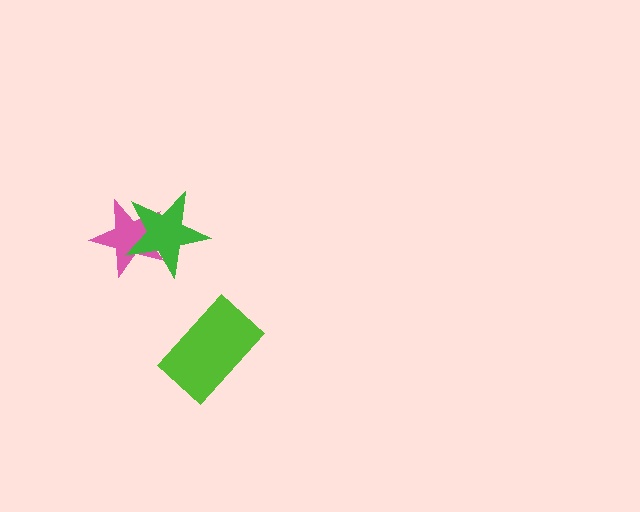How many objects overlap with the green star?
1 object overlaps with the green star.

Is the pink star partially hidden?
Yes, it is partially covered by another shape.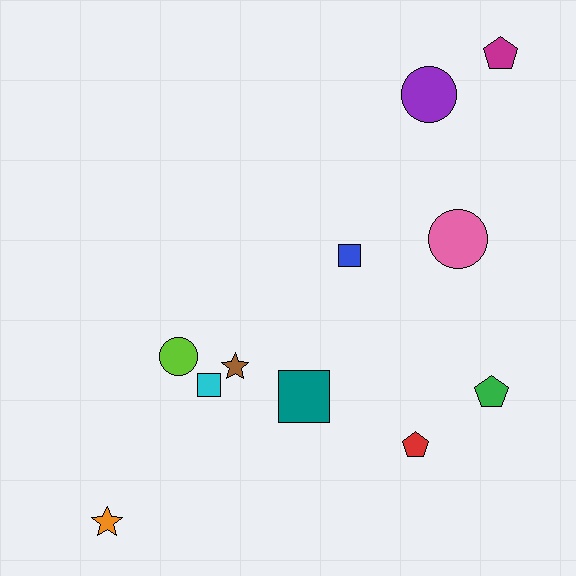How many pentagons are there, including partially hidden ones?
There are 3 pentagons.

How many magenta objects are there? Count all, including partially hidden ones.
There is 1 magenta object.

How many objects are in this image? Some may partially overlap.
There are 11 objects.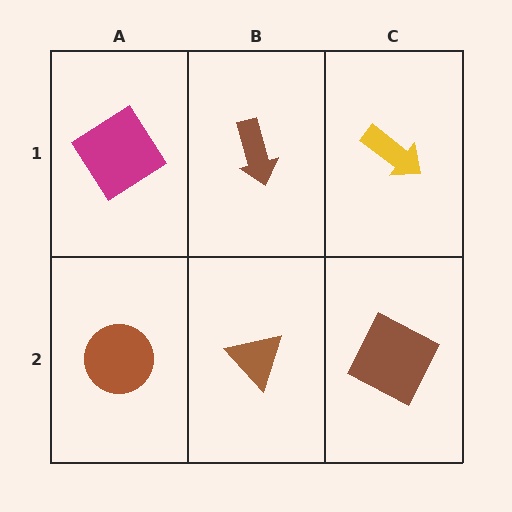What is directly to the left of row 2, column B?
A brown circle.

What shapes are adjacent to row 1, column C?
A brown square (row 2, column C), a brown arrow (row 1, column B).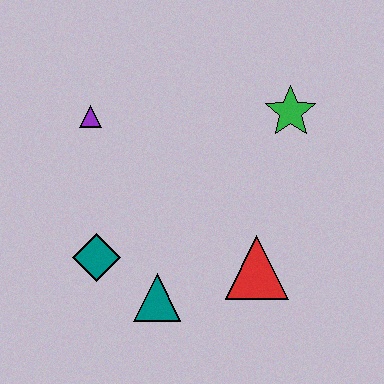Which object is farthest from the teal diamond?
The green star is farthest from the teal diamond.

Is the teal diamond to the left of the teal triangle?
Yes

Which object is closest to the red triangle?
The teal triangle is closest to the red triangle.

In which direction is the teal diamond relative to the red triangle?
The teal diamond is to the left of the red triangle.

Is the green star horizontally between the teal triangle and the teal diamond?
No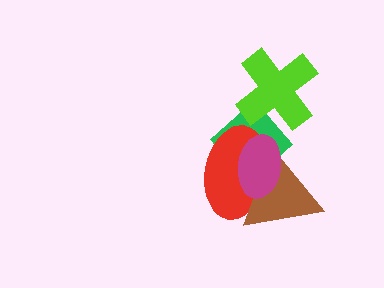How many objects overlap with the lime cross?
1 object overlaps with the lime cross.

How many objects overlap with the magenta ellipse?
3 objects overlap with the magenta ellipse.